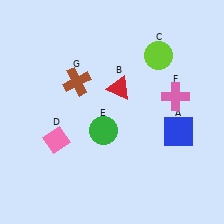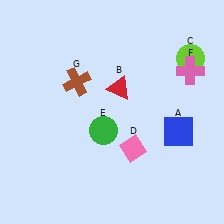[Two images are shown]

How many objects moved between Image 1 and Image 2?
3 objects moved between the two images.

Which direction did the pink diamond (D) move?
The pink diamond (D) moved right.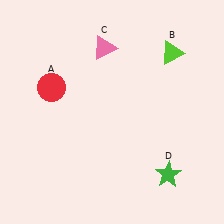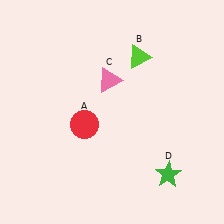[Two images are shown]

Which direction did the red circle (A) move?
The red circle (A) moved down.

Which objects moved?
The objects that moved are: the red circle (A), the lime triangle (B), the pink triangle (C).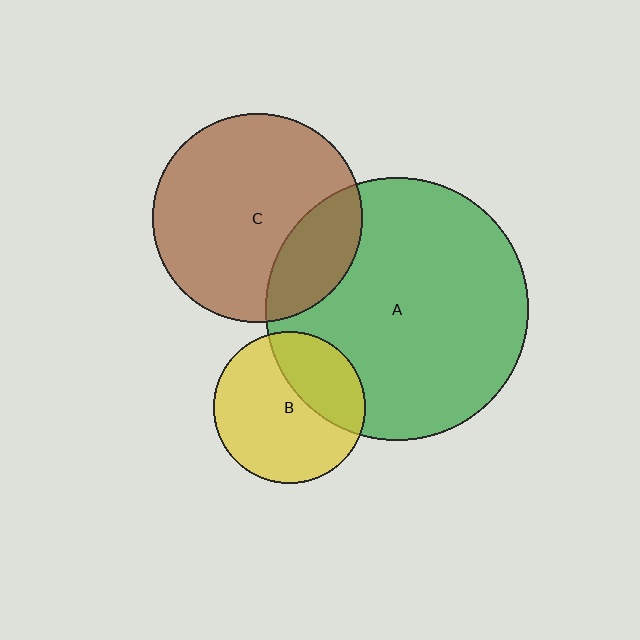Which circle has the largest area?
Circle A (green).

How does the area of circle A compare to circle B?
Approximately 3.0 times.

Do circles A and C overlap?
Yes.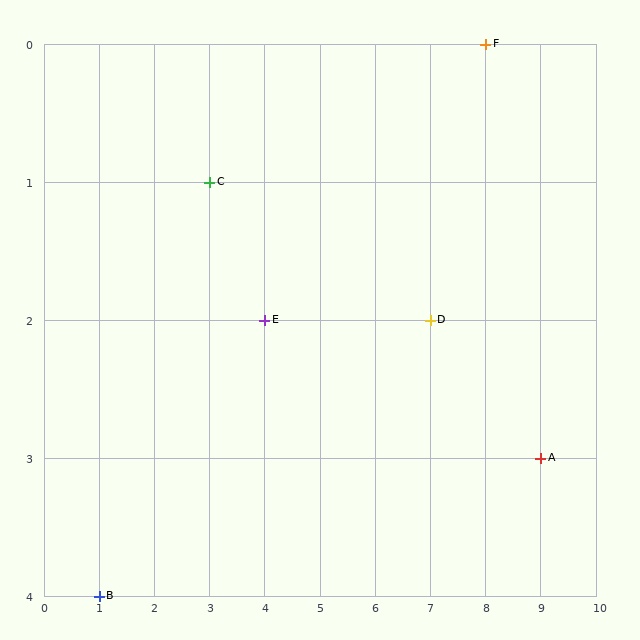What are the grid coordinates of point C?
Point C is at grid coordinates (3, 1).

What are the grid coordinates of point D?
Point D is at grid coordinates (7, 2).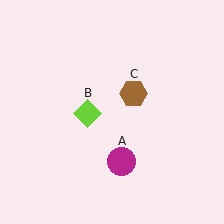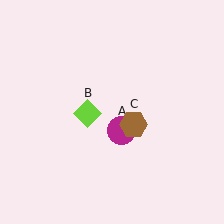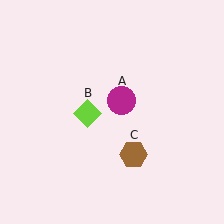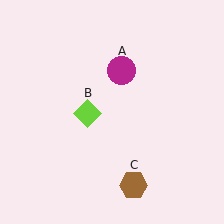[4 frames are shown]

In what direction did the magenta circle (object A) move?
The magenta circle (object A) moved up.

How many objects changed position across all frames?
2 objects changed position: magenta circle (object A), brown hexagon (object C).